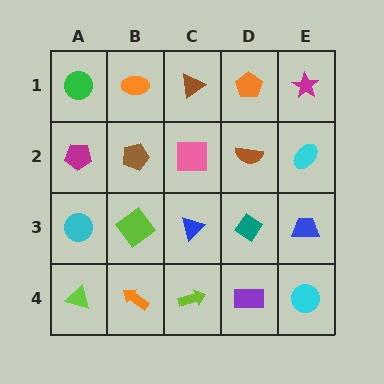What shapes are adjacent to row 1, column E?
A cyan ellipse (row 2, column E), an orange pentagon (row 1, column D).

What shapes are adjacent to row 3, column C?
A pink square (row 2, column C), a lime arrow (row 4, column C), a lime diamond (row 3, column B), a teal diamond (row 3, column D).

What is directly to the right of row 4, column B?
A lime arrow.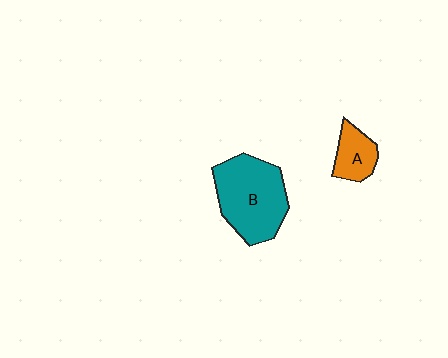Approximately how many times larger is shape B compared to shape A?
Approximately 2.5 times.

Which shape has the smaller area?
Shape A (orange).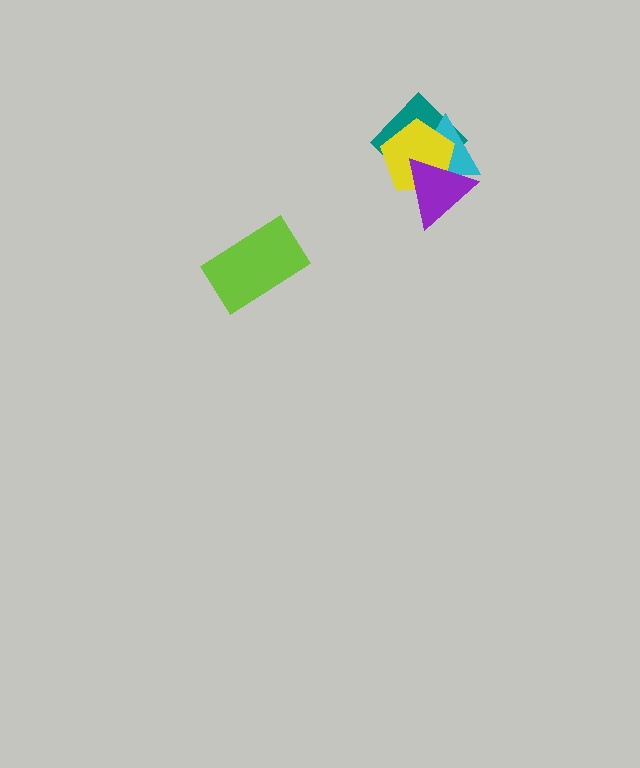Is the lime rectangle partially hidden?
No, no other shape covers it.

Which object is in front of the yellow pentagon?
The purple triangle is in front of the yellow pentagon.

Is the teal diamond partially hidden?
Yes, it is partially covered by another shape.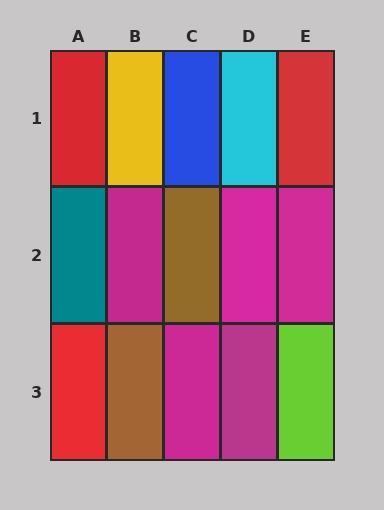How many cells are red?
3 cells are red.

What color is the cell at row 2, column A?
Teal.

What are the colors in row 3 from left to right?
Red, brown, magenta, magenta, lime.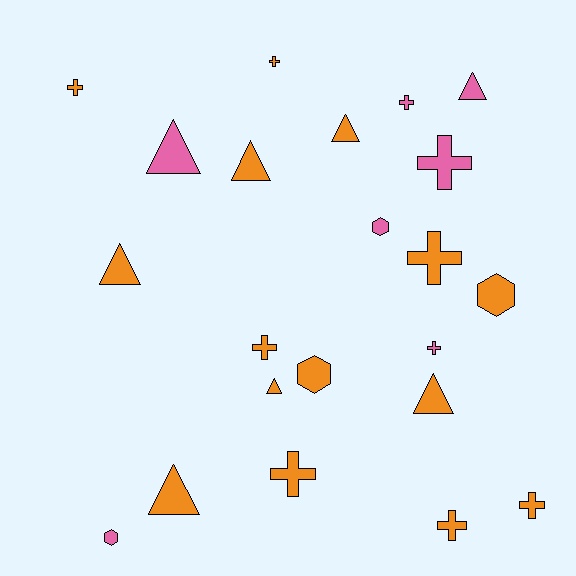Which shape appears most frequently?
Cross, with 10 objects.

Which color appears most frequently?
Orange, with 15 objects.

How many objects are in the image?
There are 22 objects.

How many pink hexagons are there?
There are 2 pink hexagons.